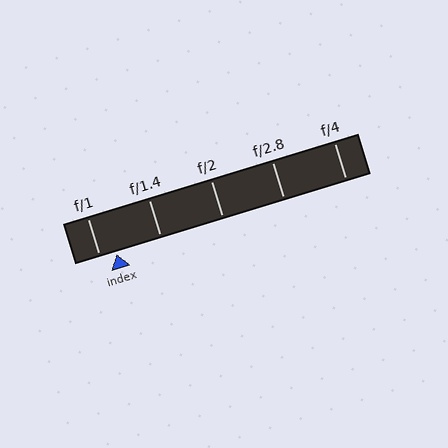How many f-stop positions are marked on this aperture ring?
There are 5 f-stop positions marked.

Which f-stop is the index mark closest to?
The index mark is closest to f/1.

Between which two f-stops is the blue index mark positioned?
The index mark is between f/1 and f/1.4.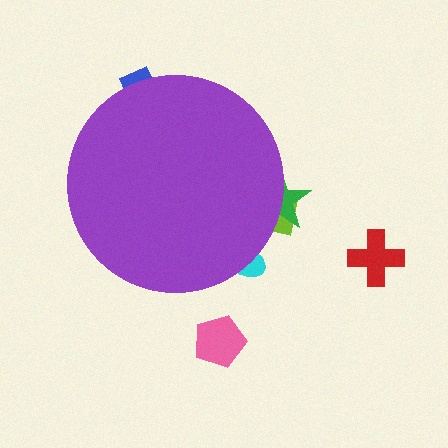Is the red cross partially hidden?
No, the red cross is fully visible.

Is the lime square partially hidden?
Yes, the lime square is partially hidden behind the purple circle.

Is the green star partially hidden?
Yes, the green star is partially hidden behind the purple circle.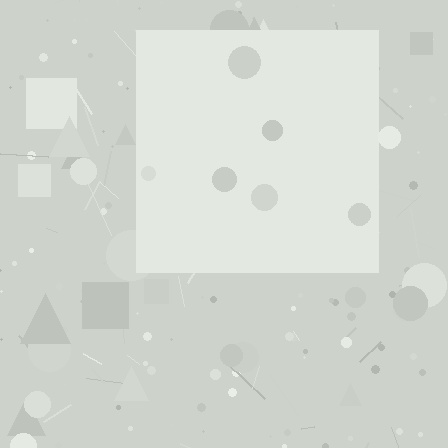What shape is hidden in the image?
A square is hidden in the image.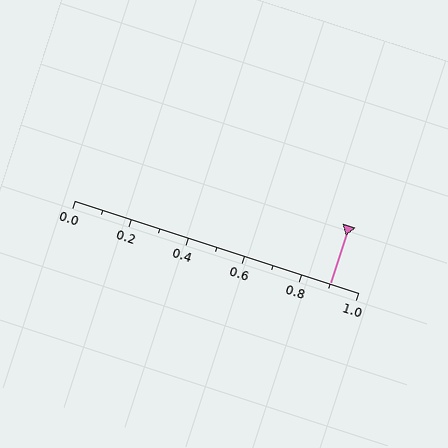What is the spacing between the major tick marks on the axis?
The major ticks are spaced 0.2 apart.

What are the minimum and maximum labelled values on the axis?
The axis runs from 0.0 to 1.0.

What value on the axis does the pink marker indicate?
The marker indicates approximately 0.9.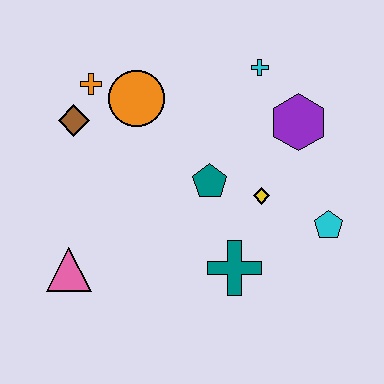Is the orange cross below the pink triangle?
No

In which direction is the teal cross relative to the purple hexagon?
The teal cross is below the purple hexagon.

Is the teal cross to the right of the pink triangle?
Yes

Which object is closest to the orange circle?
The orange cross is closest to the orange circle.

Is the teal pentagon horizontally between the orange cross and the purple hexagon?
Yes